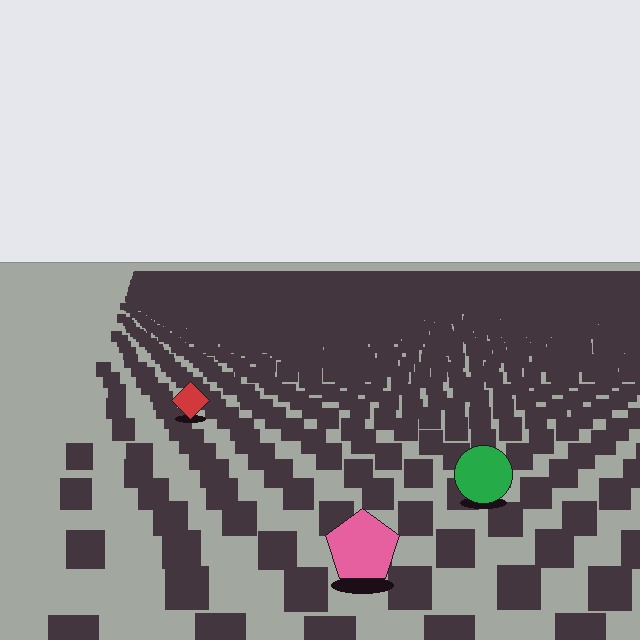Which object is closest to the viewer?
The pink pentagon is closest. The texture marks near it are larger and more spread out.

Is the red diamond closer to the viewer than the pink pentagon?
No. The pink pentagon is closer — you can tell from the texture gradient: the ground texture is coarser near it.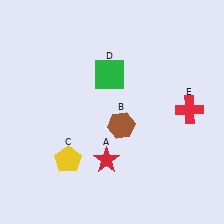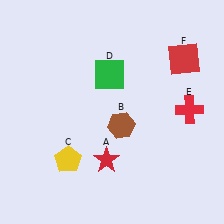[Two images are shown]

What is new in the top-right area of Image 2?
A red square (F) was added in the top-right area of Image 2.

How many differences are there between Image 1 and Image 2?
There is 1 difference between the two images.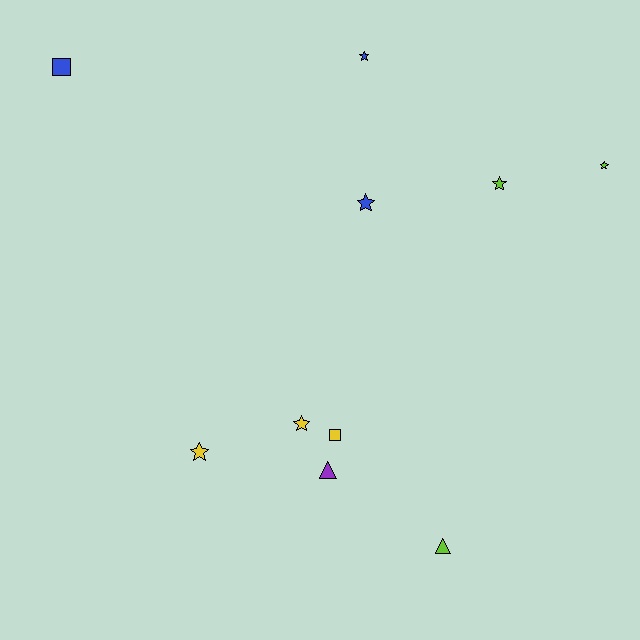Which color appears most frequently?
Lime, with 3 objects.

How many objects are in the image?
There are 10 objects.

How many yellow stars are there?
There are 2 yellow stars.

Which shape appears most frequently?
Star, with 6 objects.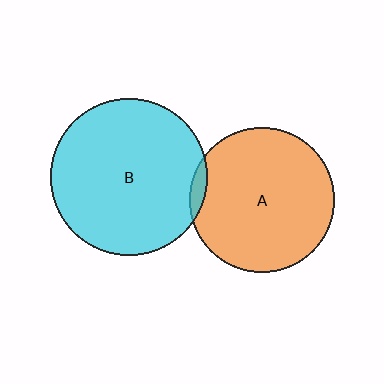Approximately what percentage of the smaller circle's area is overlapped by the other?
Approximately 5%.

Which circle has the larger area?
Circle B (cyan).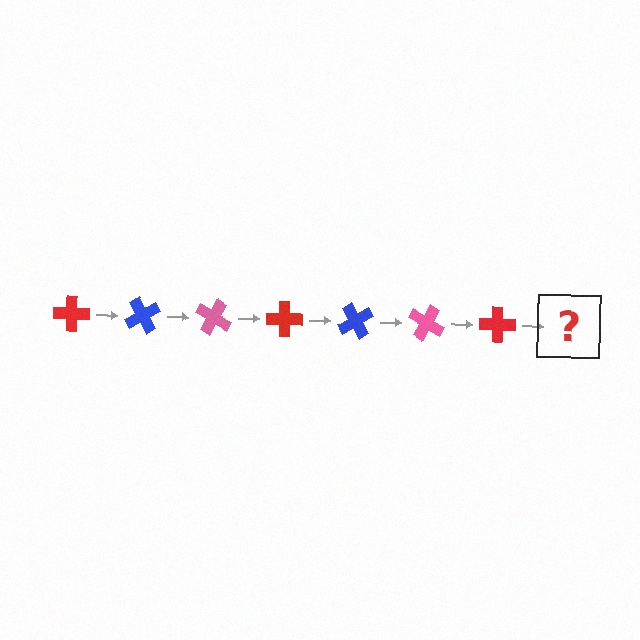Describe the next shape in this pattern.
It should be a blue cross, rotated 420 degrees from the start.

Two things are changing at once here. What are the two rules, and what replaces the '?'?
The two rules are that it rotates 60 degrees each step and the color cycles through red, blue, and pink. The '?' should be a blue cross, rotated 420 degrees from the start.